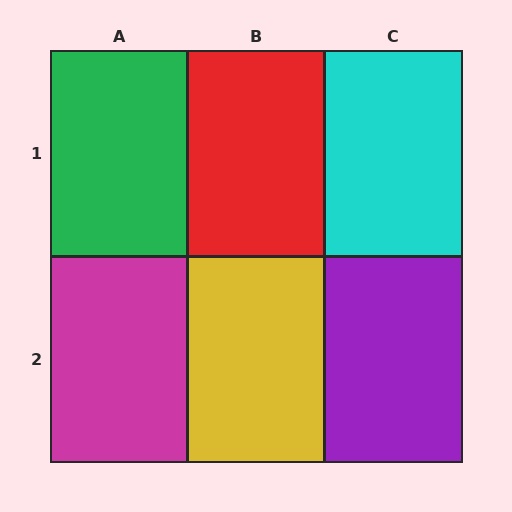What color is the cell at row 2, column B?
Yellow.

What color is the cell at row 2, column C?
Purple.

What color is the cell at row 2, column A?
Magenta.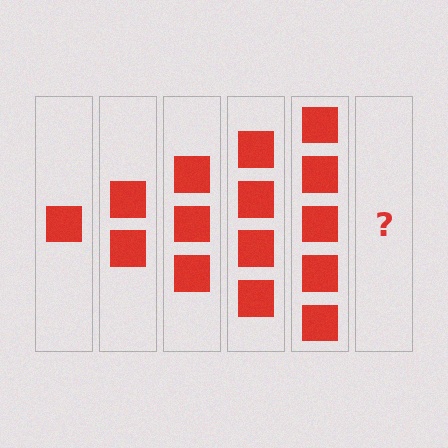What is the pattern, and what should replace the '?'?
The pattern is that each step adds one more square. The '?' should be 6 squares.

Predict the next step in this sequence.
The next step is 6 squares.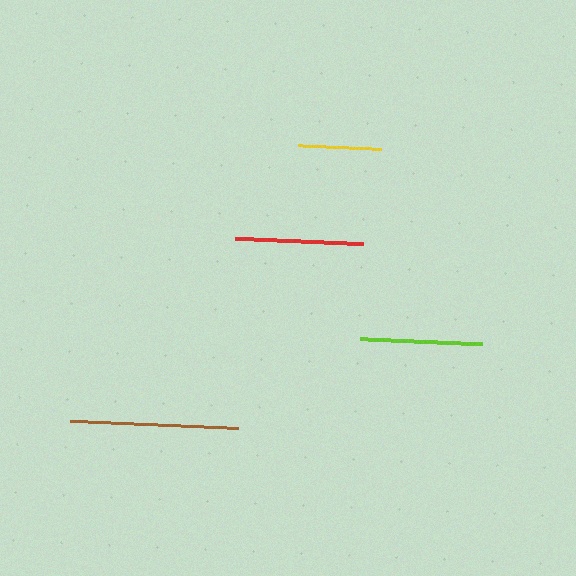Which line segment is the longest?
The brown line is the longest at approximately 168 pixels.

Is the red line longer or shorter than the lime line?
The red line is longer than the lime line.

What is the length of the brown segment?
The brown segment is approximately 168 pixels long.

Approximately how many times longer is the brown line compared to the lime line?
The brown line is approximately 1.4 times the length of the lime line.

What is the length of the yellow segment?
The yellow segment is approximately 82 pixels long.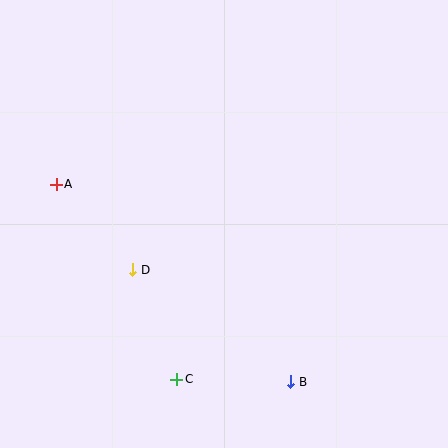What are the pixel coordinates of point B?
Point B is at (291, 382).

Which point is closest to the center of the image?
Point D at (133, 270) is closest to the center.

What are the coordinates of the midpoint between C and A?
The midpoint between C and A is at (117, 282).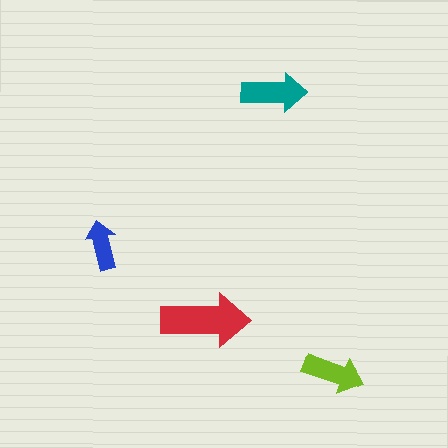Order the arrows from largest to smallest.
the red one, the teal one, the lime one, the blue one.